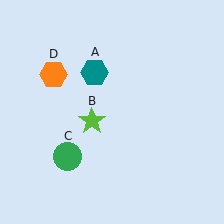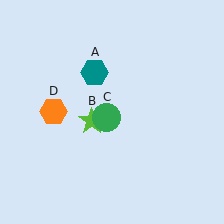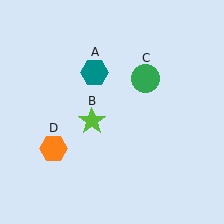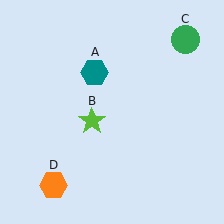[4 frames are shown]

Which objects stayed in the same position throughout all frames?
Teal hexagon (object A) and lime star (object B) remained stationary.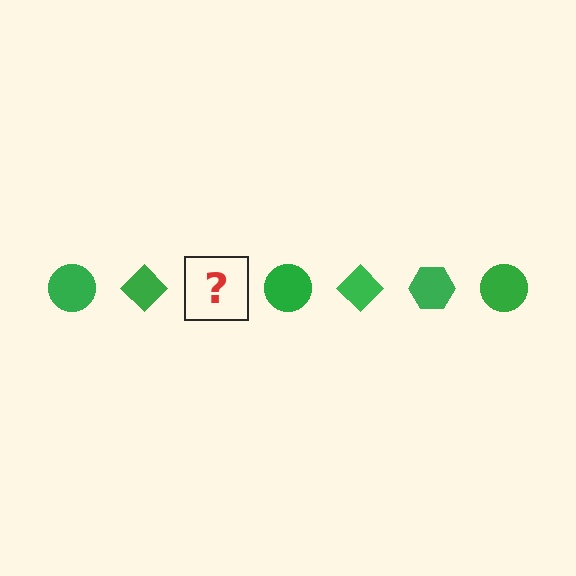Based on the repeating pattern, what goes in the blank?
The blank should be a green hexagon.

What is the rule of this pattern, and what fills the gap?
The rule is that the pattern cycles through circle, diamond, hexagon shapes in green. The gap should be filled with a green hexagon.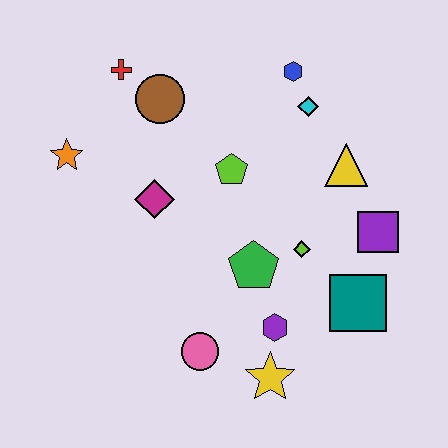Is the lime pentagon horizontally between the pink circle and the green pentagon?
Yes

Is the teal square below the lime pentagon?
Yes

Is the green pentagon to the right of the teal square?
No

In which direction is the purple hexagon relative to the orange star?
The purple hexagon is to the right of the orange star.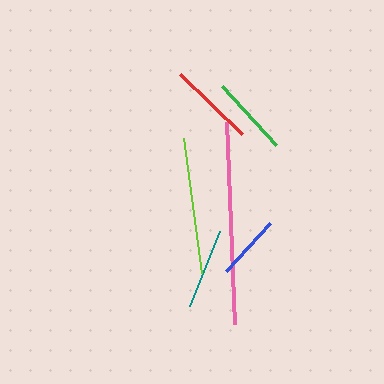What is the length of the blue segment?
The blue segment is approximately 65 pixels long.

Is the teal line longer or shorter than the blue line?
The teal line is longer than the blue line.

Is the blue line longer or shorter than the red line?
The red line is longer than the blue line.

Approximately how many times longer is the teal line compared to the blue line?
The teal line is approximately 1.2 times the length of the blue line.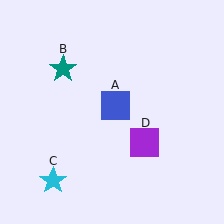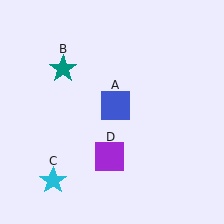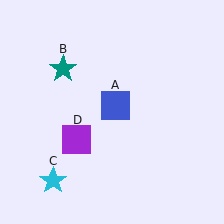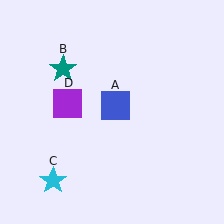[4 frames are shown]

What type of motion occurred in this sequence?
The purple square (object D) rotated clockwise around the center of the scene.